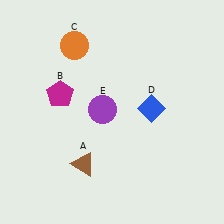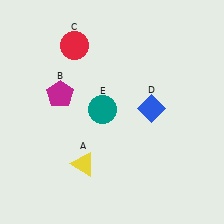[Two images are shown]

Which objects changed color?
A changed from brown to yellow. C changed from orange to red. E changed from purple to teal.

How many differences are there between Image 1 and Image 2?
There are 3 differences between the two images.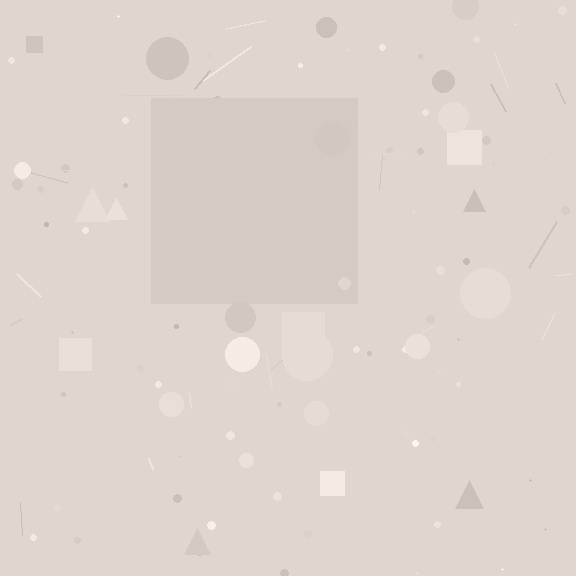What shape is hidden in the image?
A square is hidden in the image.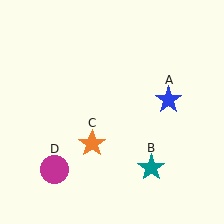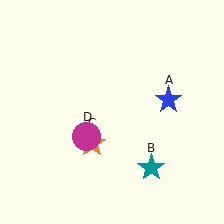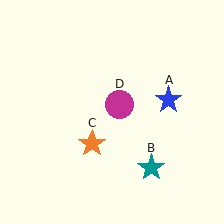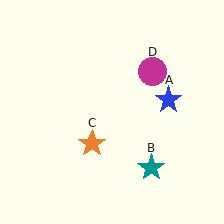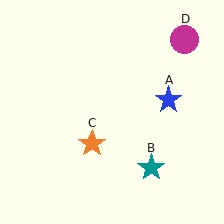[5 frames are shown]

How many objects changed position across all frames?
1 object changed position: magenta circle (object D).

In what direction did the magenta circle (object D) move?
The magenta circle (object D) moved up and to the right.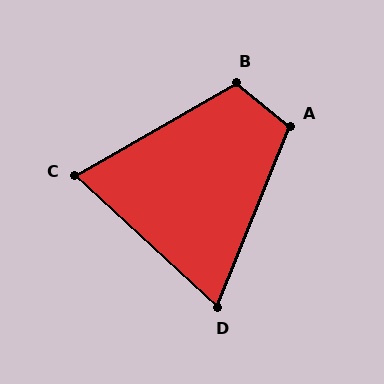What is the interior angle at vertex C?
Approximately 73 degrees (acute).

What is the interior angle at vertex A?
Approximately 107 degrees (obtuse).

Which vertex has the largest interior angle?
B, at approximately 111 degrees.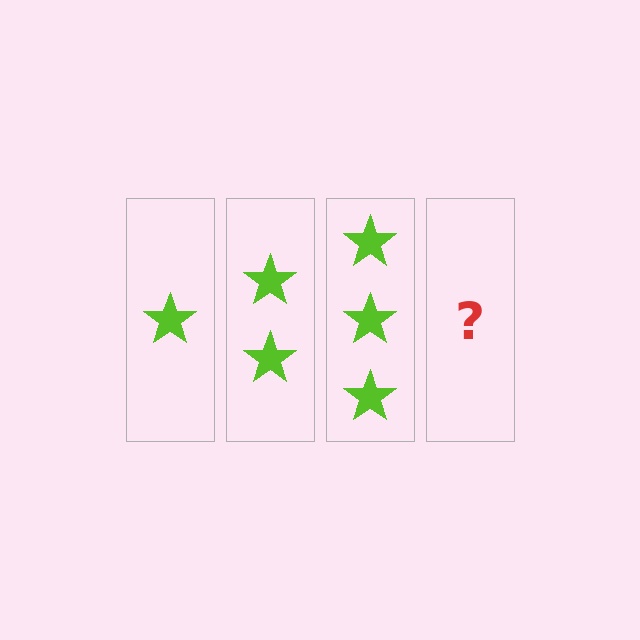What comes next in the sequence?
The next element should be 4 stars.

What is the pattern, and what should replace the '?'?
The pattern is that each step adds one more star. The '?' should be 4 stars.